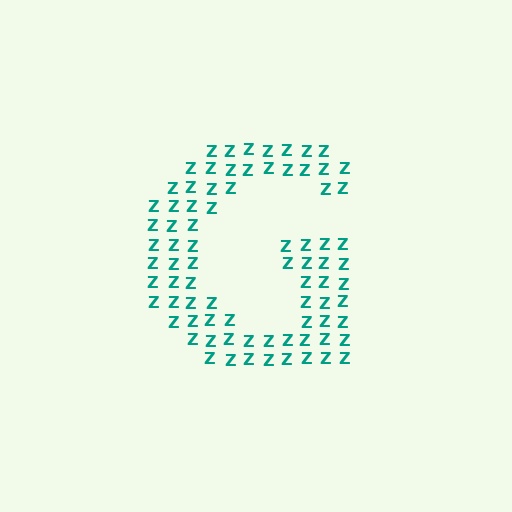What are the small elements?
The small elements are letter Z's.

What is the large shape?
The large shape is the letter G.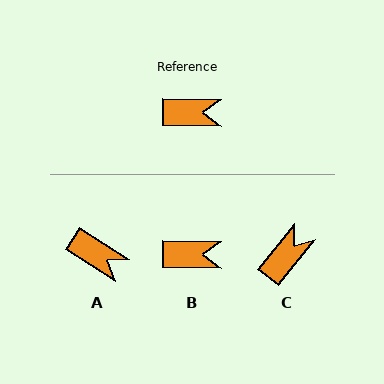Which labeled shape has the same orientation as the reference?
B.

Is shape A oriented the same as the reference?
No, it is off by about 31 degrees.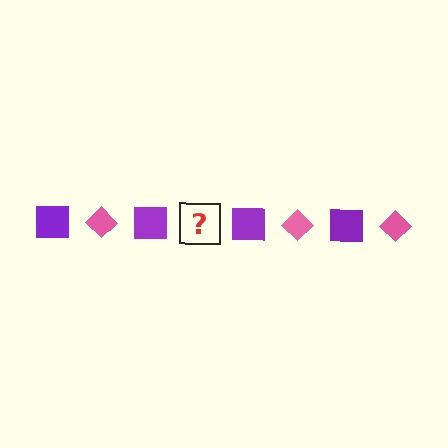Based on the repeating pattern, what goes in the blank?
The blank should be a pink diamond.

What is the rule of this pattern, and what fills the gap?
The rule is that the pattern alternates between purple square and pink diamond. The gap should be filled with a pink diamond.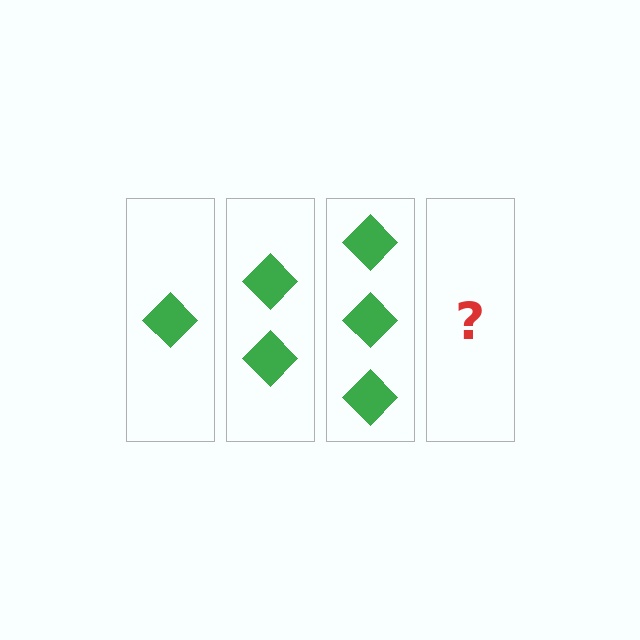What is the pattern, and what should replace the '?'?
The pattern is that each step adds one more diamond. The '?' should be 4 diamonds.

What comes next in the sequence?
The next element should be 4 diamonds.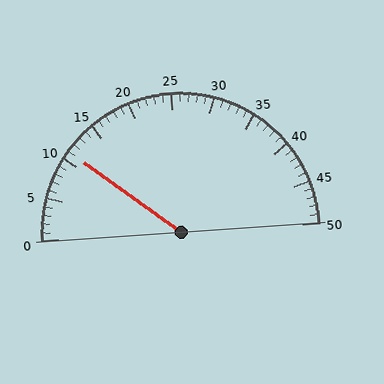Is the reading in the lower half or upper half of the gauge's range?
The reading is in the lower half of the range (0 to 50).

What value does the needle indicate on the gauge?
The needle indicates approximately 11.